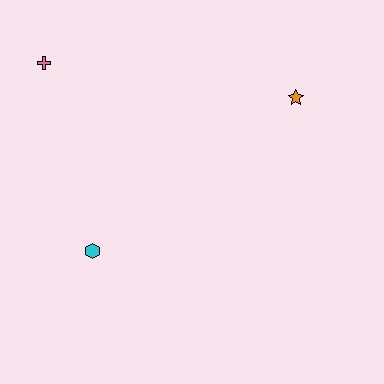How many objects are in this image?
There are 3 objects.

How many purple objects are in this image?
There are no purple objects.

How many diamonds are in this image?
There are no diamonds.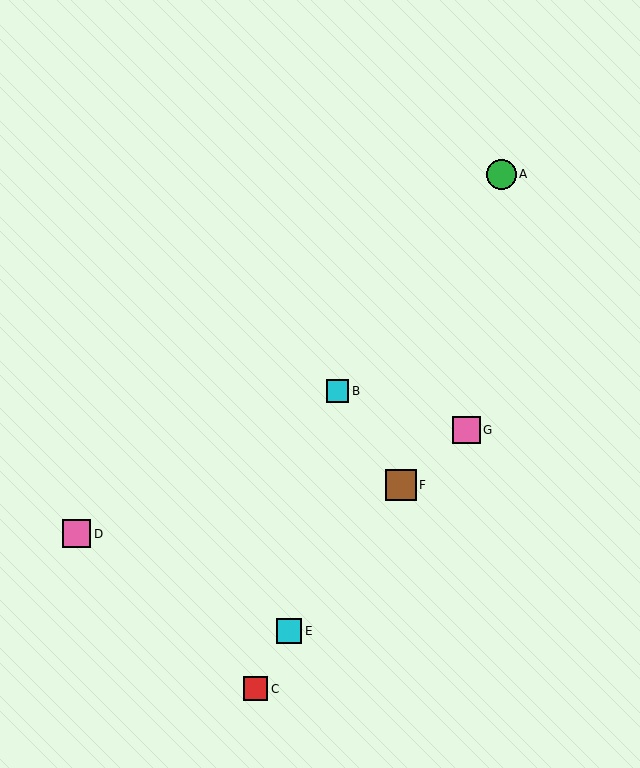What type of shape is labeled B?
Shape B is a cyan square.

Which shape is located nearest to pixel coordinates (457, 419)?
The pink square (labeled G) at (466, 430) is nearest to that location.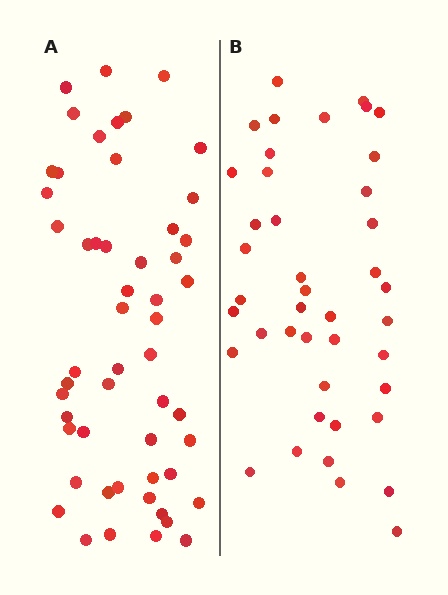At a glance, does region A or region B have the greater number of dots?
Region A (the left region) has more dots.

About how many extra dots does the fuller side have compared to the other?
Region A has roughly 12 or so more dots than region B.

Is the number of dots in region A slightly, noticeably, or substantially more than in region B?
Region A has noticeably more, but not dramatically so. The ratio is roughly 1.3 to 1.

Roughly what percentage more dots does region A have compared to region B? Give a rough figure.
About 25% more.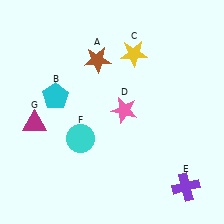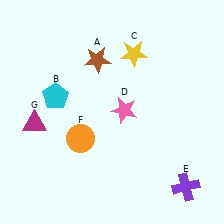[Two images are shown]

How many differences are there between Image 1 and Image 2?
There is 1 difference between the two images.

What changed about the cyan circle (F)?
In Image 1, F is cyan. In Image 2, it changed to orange.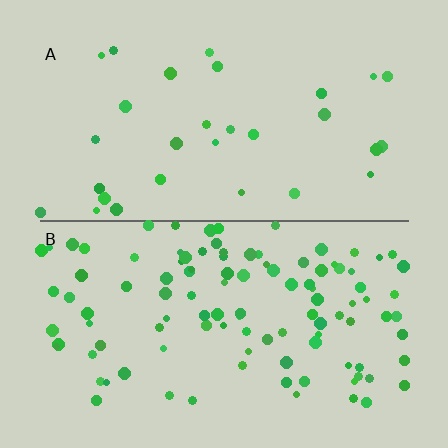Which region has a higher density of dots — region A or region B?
B (the bottom).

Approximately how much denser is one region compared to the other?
Approximately 3.5× — region B over region A.